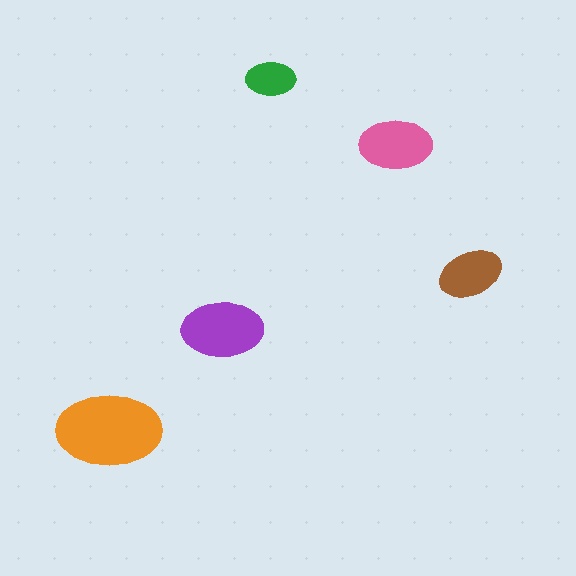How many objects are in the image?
There are 5 objects in the image.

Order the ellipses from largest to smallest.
the orange one, the purple one, the pink one, the brown one, the green one.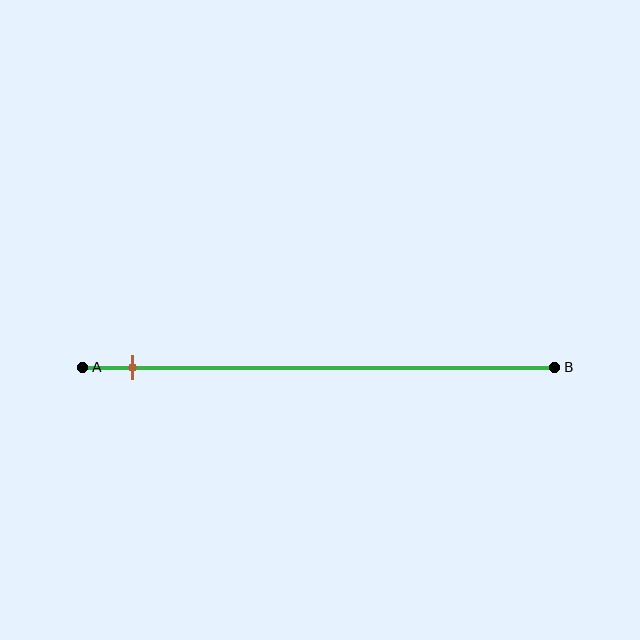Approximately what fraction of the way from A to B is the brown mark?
The brown mark is approximately 10% of the way from A to B.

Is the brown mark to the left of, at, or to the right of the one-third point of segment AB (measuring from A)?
The brown mark is to the left of the one-third point of segment AB.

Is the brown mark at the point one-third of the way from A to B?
No, the mark is at about 10% from A, not at the 33% one-third point.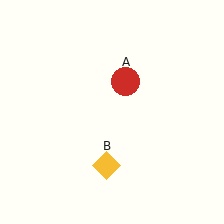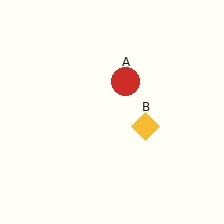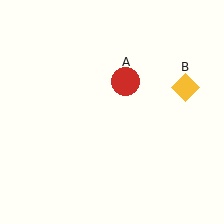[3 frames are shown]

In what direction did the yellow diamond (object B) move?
The yellow diamond (object B) moved up and to the right.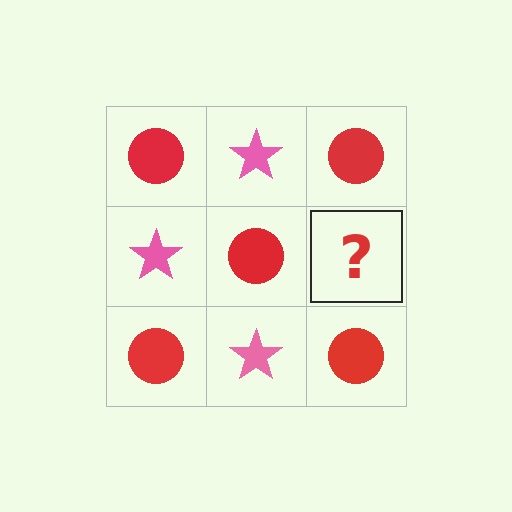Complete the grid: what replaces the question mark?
The question mark should be replaced with a pink star.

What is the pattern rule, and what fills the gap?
The rule is that it alternates red circle and pink star in a checkerboard pattern. The gap should be filled with a pink star.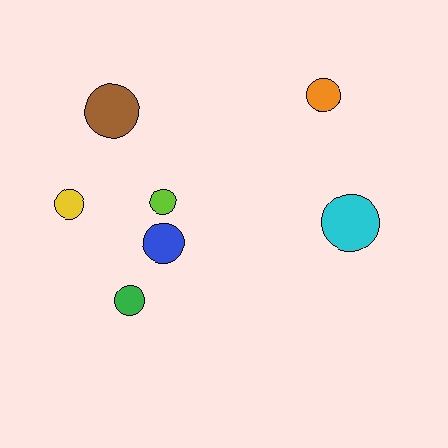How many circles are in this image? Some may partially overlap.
There are 7 circles.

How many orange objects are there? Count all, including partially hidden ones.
There is 1 orange object.